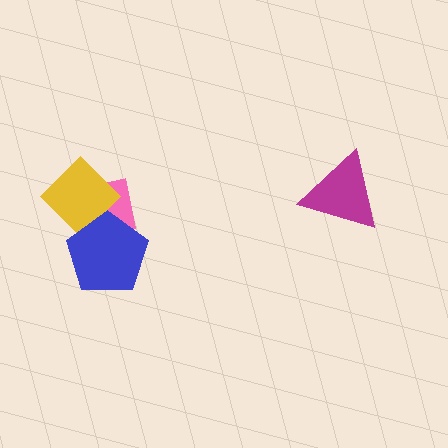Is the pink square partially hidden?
Yes, it is partially covered by another shape.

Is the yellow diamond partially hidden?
Yes, it is partially covered by another shape.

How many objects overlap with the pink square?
2 objects overlap with the pink square.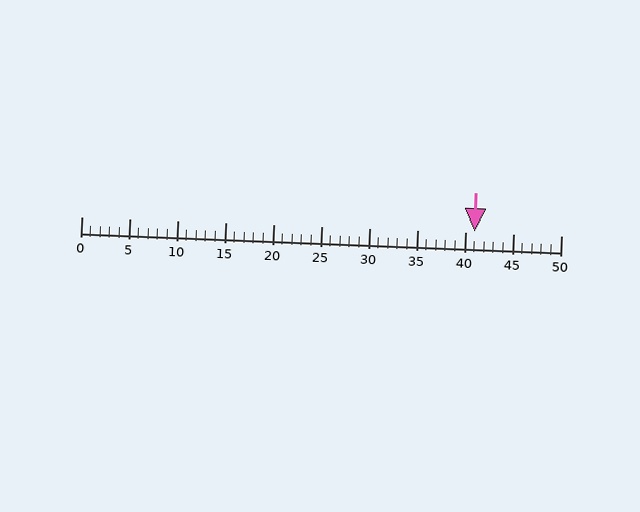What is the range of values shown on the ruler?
The ruler shows values from 0 to 50.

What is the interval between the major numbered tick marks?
The major tick marks are spaced 5 units apart.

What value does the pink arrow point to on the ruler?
The pink arrow points to approximately 41.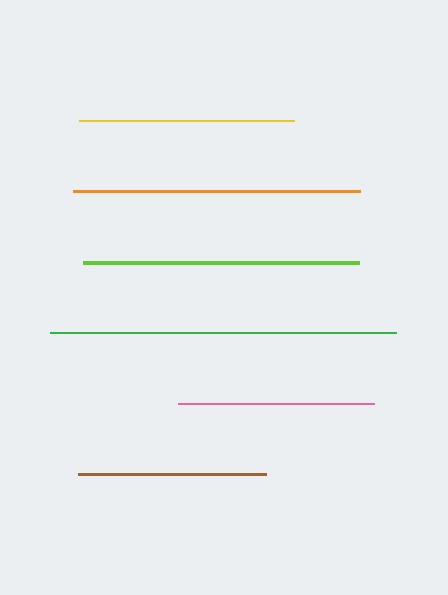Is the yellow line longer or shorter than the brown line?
The yellow line is longer than the brown line.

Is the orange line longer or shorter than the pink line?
The orange line is longer than the pink line.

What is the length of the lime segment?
The lime segment is approximately 275 pixels long.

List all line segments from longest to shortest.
From longest to shortest: green, orange, lime, yellow, pink, brown.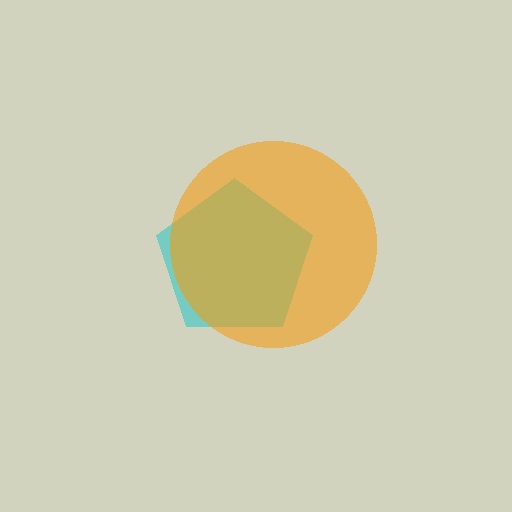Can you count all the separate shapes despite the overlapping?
Yes, there are 2 separate shapes.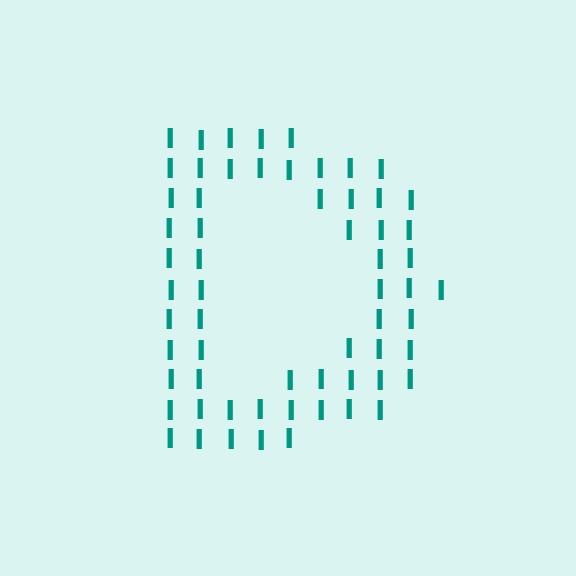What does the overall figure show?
The overall figure shows the letter D.